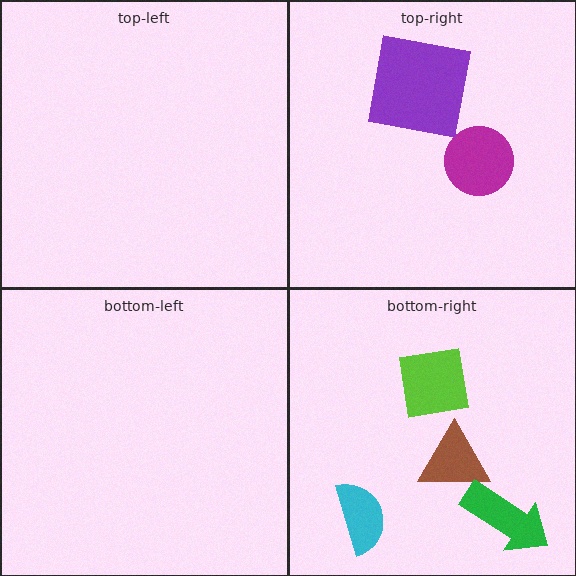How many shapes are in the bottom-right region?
4.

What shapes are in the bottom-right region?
The brown triangle, the lime square, the green arrow, the cyan semicircle.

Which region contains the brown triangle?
The bottom-right region.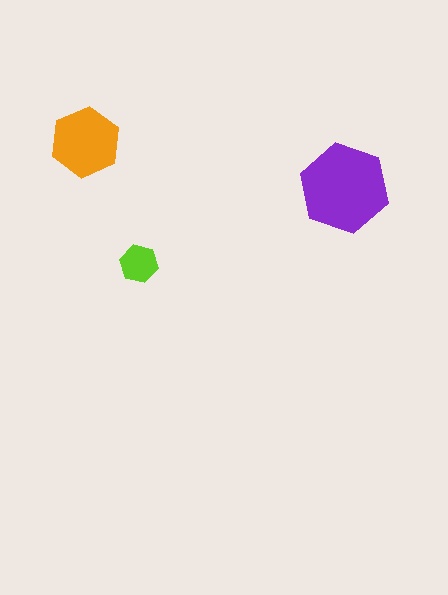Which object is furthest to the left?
The orange hexagon is leftmost.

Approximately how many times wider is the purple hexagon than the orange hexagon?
About 1.5 times wider.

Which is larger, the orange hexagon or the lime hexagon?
The orange one.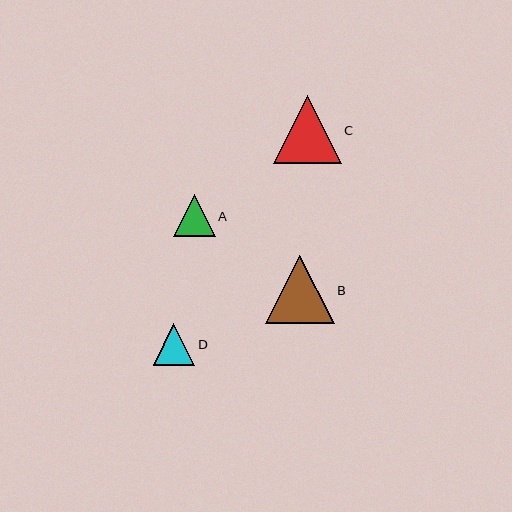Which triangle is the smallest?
Triangle D is the smallest with a size of approximately 41 pixels.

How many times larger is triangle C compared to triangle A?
Triangle C is approximately 1.6 times the size of triangle A.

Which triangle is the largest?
Triangle B is the largest with a size of approximately 69 pixels.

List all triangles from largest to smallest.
From largest to smallest: B, C, A, D.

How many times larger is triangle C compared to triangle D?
Triangle C is approximately 1.6 times the size of triangle D.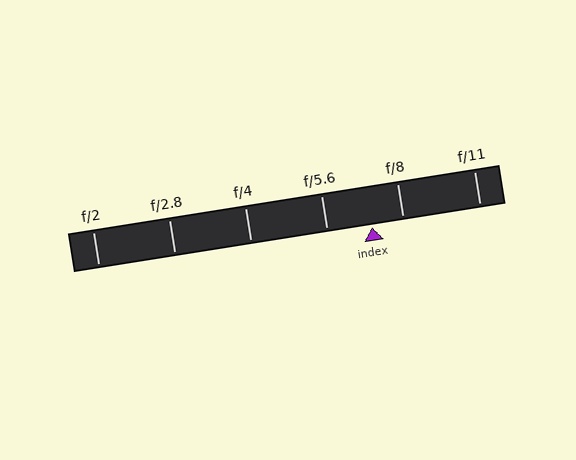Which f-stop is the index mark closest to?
The index mark is closest to f/8.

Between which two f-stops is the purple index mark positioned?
The index mark is between f/5.6 and f/8.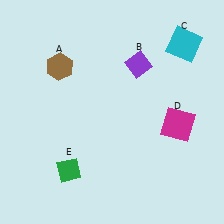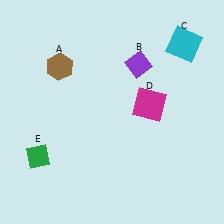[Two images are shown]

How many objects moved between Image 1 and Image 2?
2 objects moved between the two images.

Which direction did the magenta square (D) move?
The magenta square (D) moved left.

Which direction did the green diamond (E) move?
The green diamond (E) moved left.